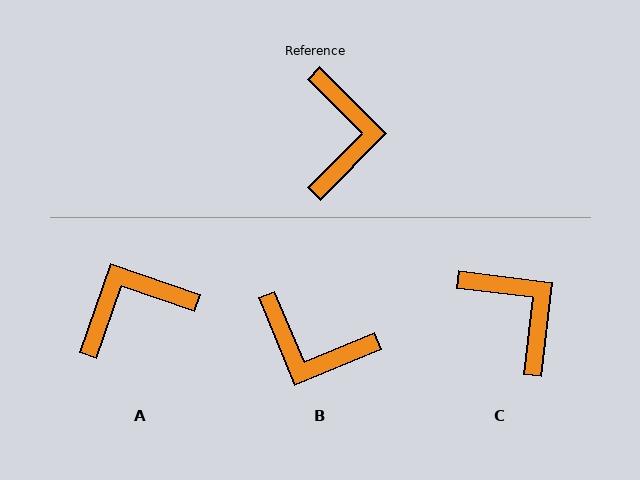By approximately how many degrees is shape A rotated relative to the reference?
Approximately 116 degrees counter-clockwise.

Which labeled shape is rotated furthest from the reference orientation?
A, about 116 degrees away.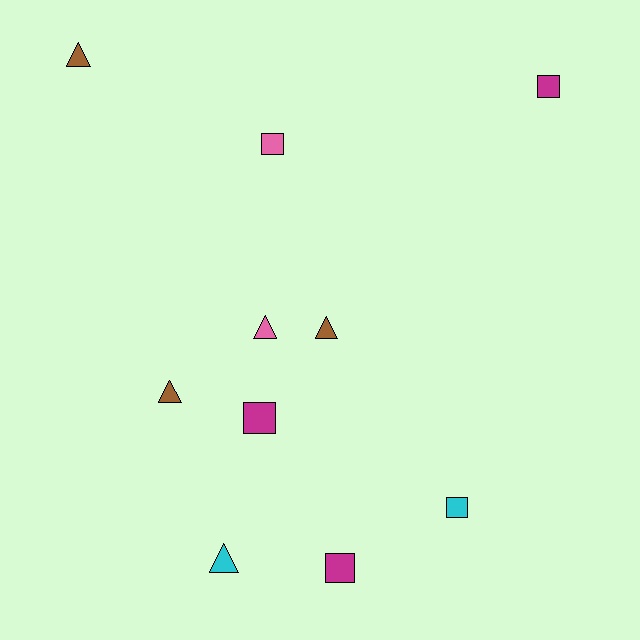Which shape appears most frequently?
Square, with 5 objects.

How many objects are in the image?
There are 10 objects.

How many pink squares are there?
There is 1 pink square.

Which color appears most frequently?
Magenta, with 3 objects.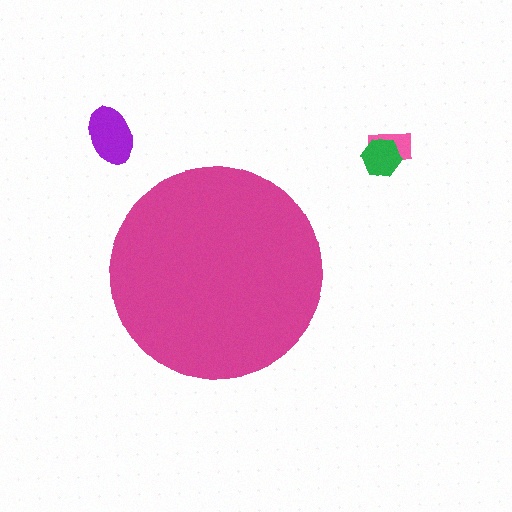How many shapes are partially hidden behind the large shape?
0 shapes are partially hidden.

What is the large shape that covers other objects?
A magenta circle.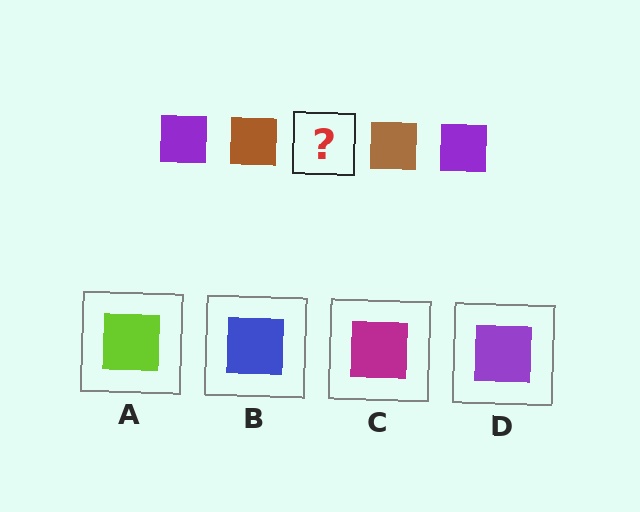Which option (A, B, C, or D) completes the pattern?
D.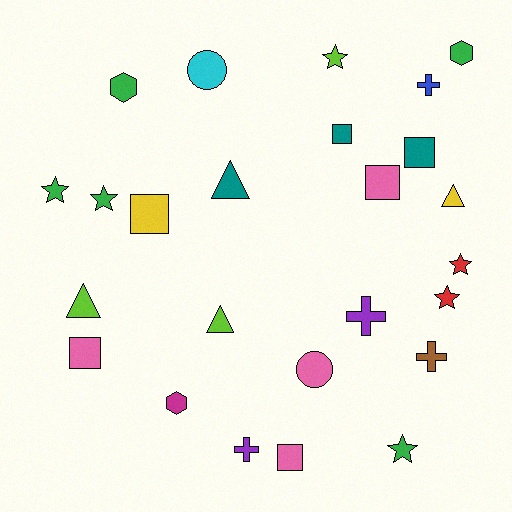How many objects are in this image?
There are 25 objects.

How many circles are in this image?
There are 2 circles.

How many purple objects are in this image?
There are 2 purple objects.